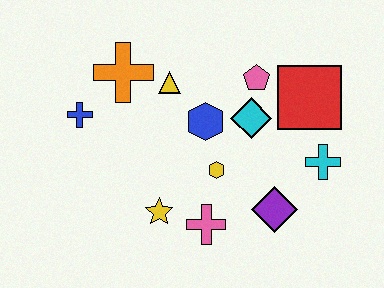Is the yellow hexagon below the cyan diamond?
Yes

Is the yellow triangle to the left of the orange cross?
No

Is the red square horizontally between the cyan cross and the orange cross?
Yes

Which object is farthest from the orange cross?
The cyan cross is farthest from the orange cross.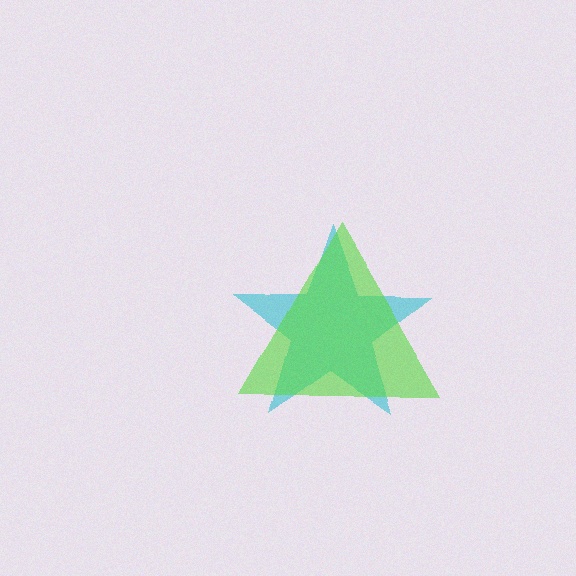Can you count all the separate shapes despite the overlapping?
Yes, there are 2 separate shapes.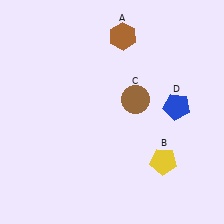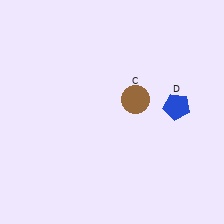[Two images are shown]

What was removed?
The yellow pentagon (B), the brown hexagon (A) were removed in Image 2.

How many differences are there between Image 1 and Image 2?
There are 2 differences between the two images.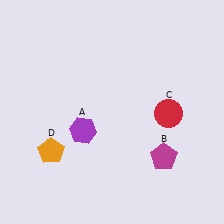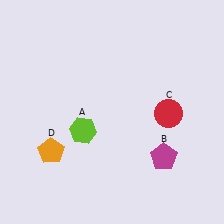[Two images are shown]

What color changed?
The hexagon (A) changed from purple in Image 1 to lime in Image 2.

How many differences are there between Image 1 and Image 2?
There is 1 difference between the two images.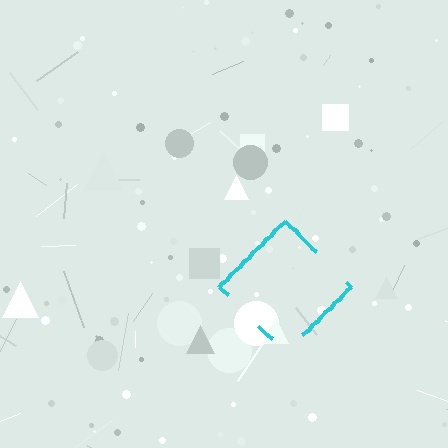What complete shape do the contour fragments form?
The contour fragments form a diamond.